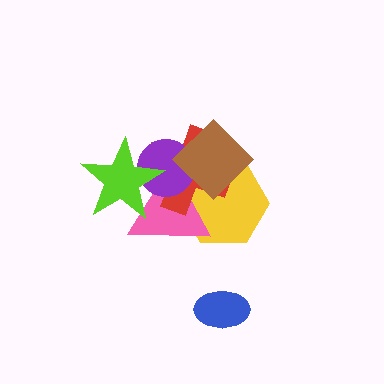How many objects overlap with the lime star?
3 objects overlap with the lime star.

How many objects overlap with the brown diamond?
4 objects overlap with the brown diamond.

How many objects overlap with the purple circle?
4 objects overlap with the purple circle.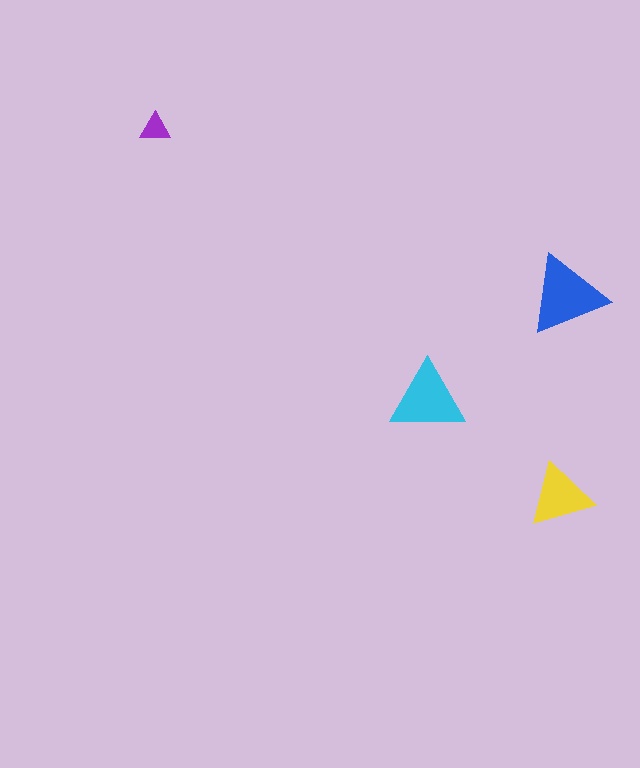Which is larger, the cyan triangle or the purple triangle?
The cyan one.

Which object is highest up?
The purple triangle is topmost.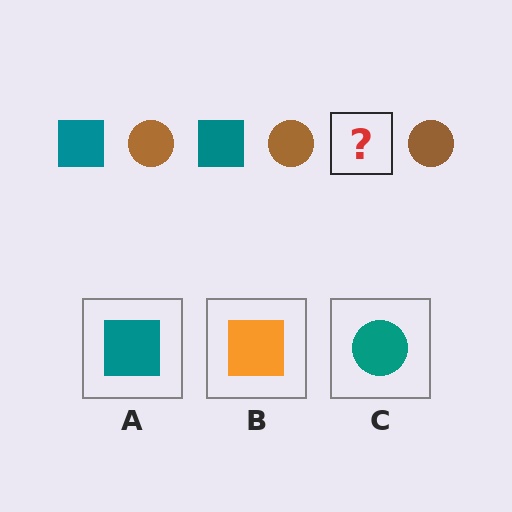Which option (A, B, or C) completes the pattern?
A.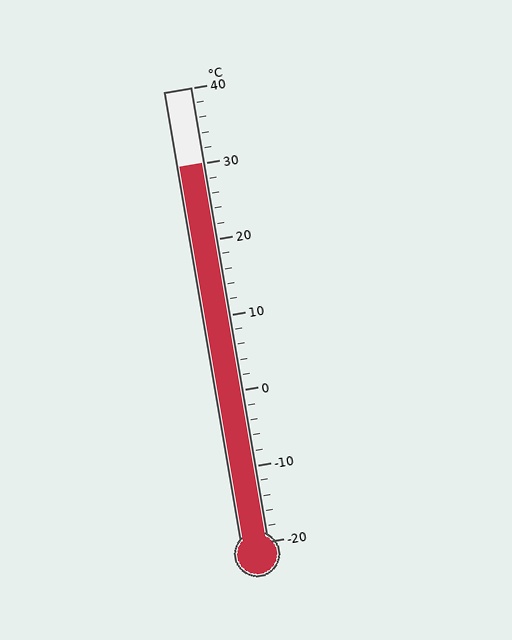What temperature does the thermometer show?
The thermometer shows approximately 30°C.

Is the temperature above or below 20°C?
The temperature is above 20°C.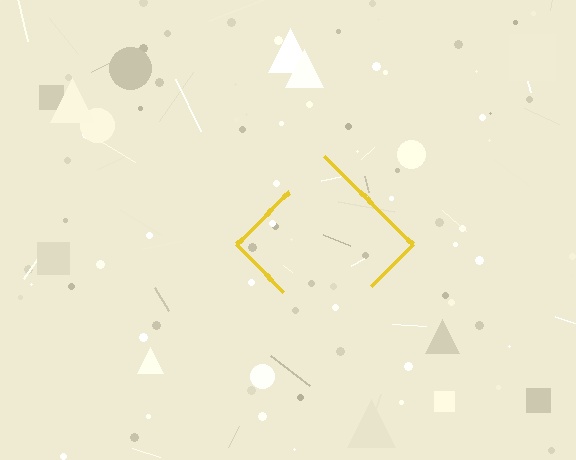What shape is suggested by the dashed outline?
The dashed outline suggests a diamond.